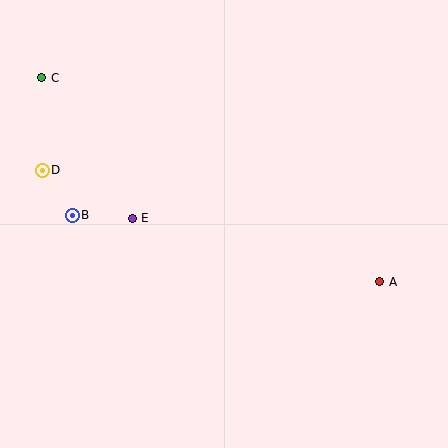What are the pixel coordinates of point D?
Point D is at (42, 170).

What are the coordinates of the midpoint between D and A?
The midpoint between D and A is at (211, 226).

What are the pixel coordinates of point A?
Point A is at (379, 282).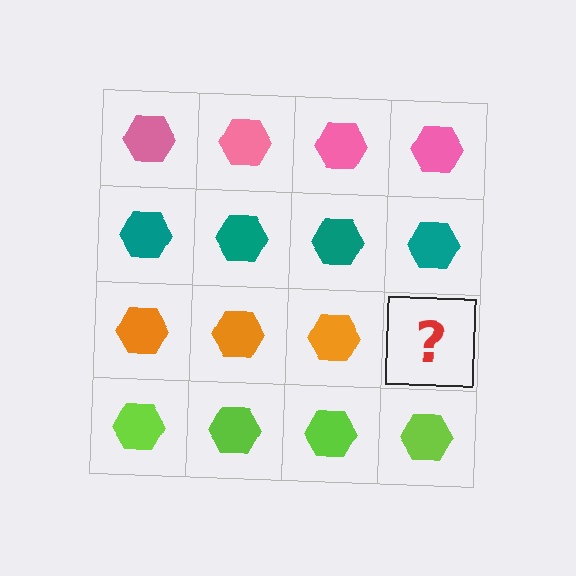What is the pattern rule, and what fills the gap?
The rule is that each row has a consistent color. The gap should be filled with an orange hexagon.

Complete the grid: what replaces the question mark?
The question mark should be replaced with an orange hexagon.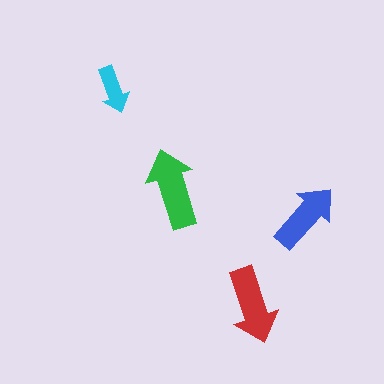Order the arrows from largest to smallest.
the green one, the red one, the blue one, the cyan one.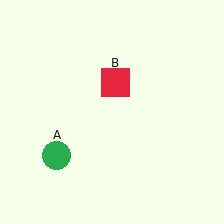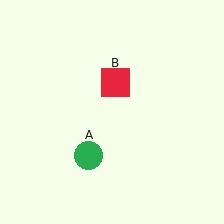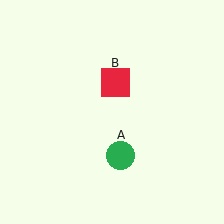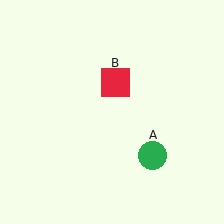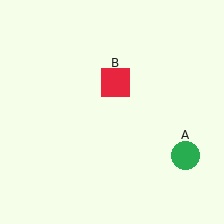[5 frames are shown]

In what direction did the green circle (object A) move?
The green circle (object A) moved right.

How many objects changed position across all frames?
1 object changed position: green circle (object A).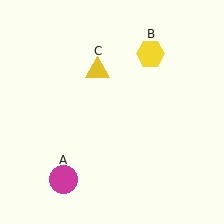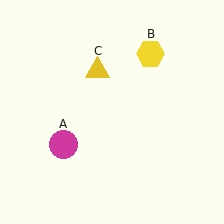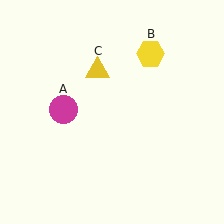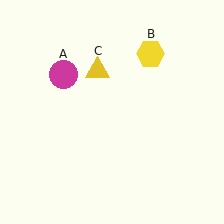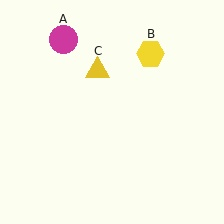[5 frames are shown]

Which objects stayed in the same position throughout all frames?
Yellow hexagon (object B) and yellow triangle (object C) remained stationary.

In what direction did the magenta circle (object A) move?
The magenta circle (object A) moved up.